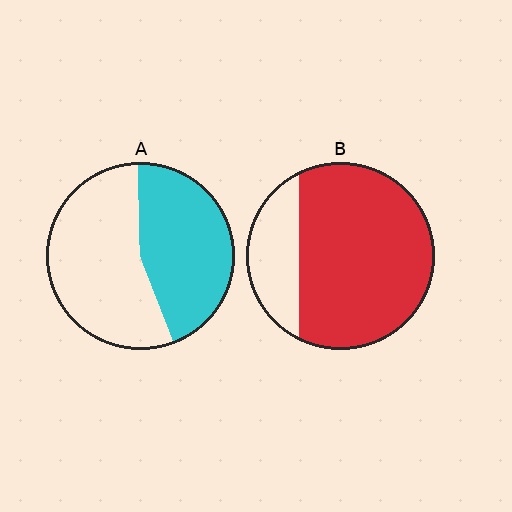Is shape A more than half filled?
No.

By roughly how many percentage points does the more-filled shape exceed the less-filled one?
By roughly 30 percentage points (B over A).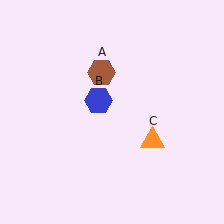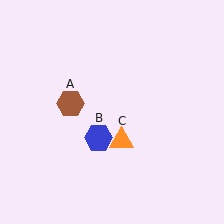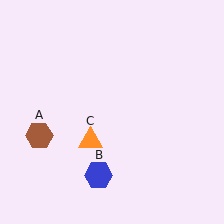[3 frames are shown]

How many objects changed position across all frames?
3 objects changed position: brown hexagon (object A), blue hexagon (object B), orange triangle (object C).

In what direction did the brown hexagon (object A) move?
The brown hexagon (object A) moved down and to the left.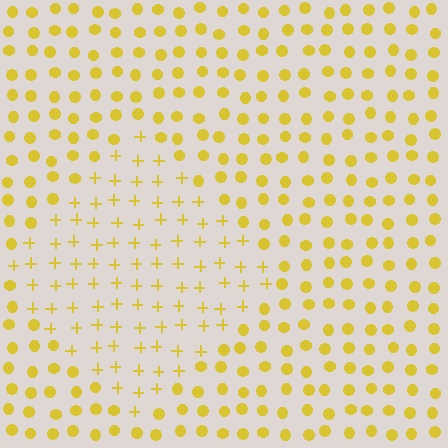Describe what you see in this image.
The image is filled with small yellow elements arranged in a uniform grid. A diamond-shaped region contains plus signs, while the surrounding area contains circles. The boundary is defined purely by the change in element shape.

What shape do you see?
I see a diamond.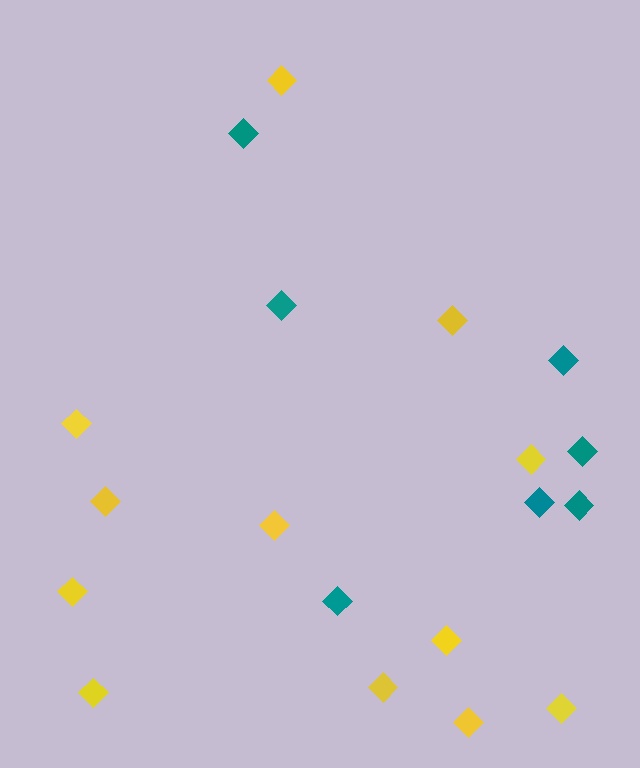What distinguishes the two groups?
There are 2 groups: one group of yellow diamonds (12) and one group of teal diamonds (7).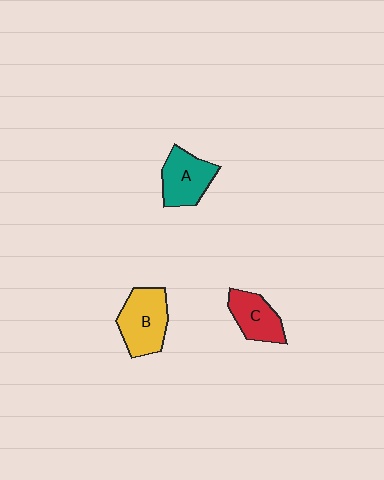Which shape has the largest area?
Shape B (yellow).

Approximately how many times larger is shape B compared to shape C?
Approximately 1.4 times.